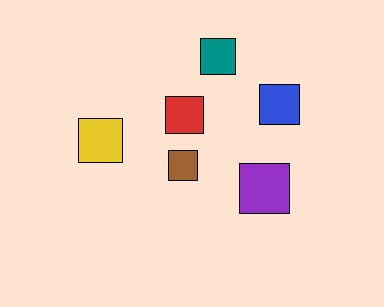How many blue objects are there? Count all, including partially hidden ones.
There is 1 blue object.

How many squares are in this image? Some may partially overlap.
There are 6 squares.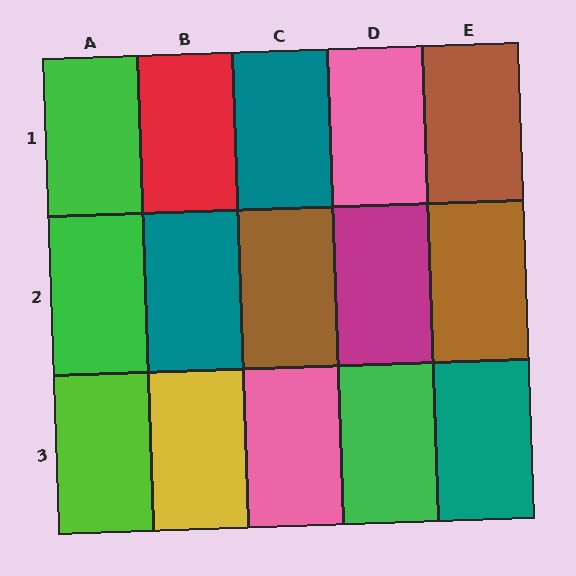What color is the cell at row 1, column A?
Green.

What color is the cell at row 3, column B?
Yellow.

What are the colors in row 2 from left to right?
Green, teal, brown, magenta, brown.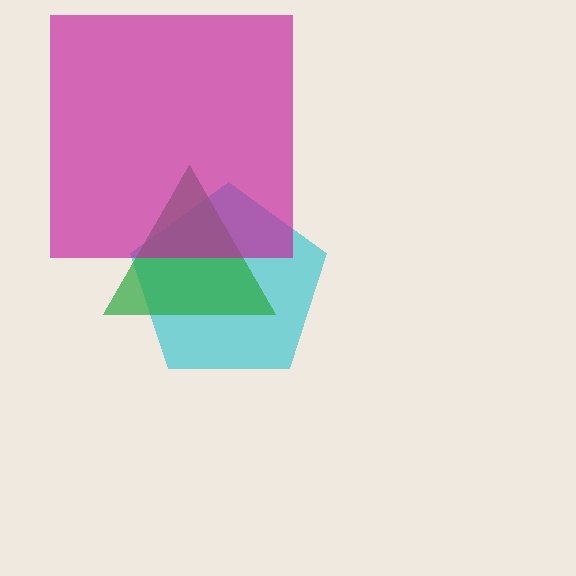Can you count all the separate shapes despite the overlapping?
Yes, there are 3 separate shapes.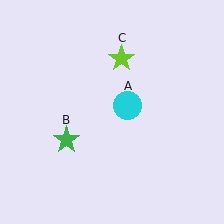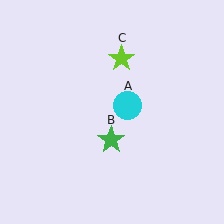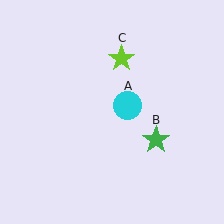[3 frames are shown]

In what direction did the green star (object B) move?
The green star (object B) moved right.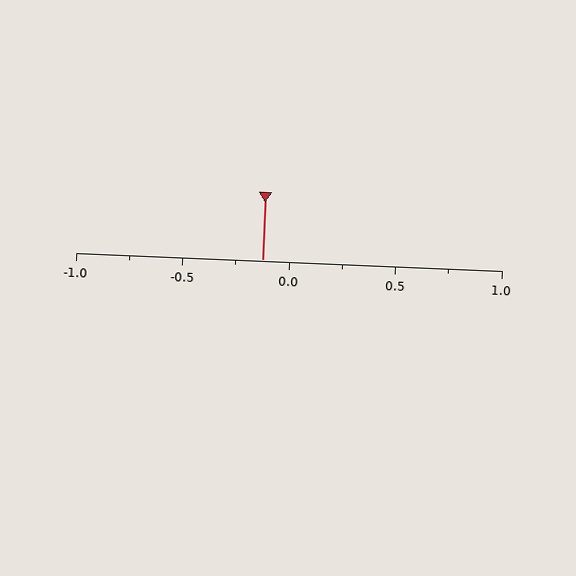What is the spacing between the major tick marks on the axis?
The major ticks are spaced 0.5 apart.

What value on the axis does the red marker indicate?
The marker indicates approximately -0.12.